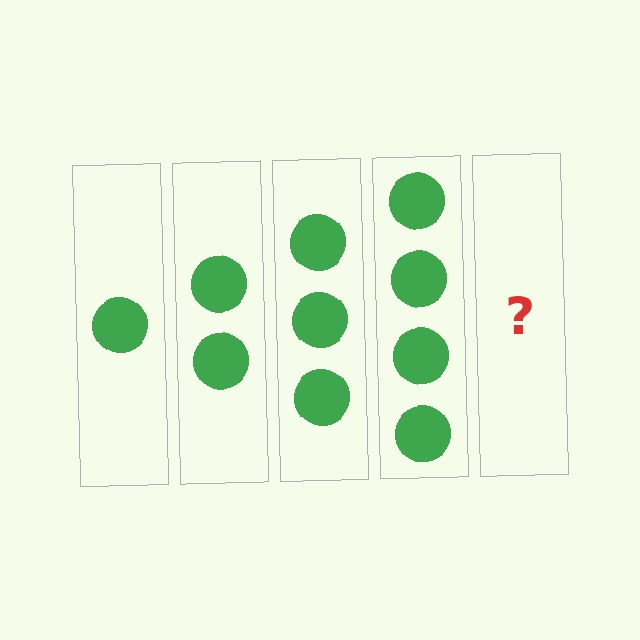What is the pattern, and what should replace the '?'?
The pattern is that each step adds one more circle. The '?' should be 5 circles.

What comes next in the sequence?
The next element should be 5 circles.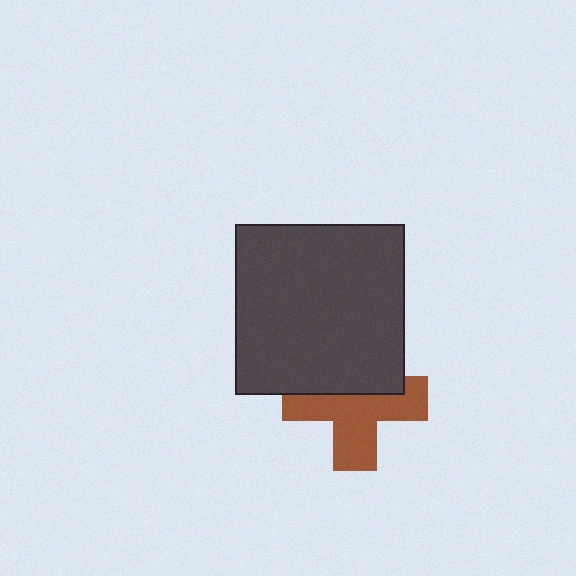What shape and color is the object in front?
The object in front is a dark gray square.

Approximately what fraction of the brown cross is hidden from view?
Roughly 42% of the brown cross is hidden behind the dark gray square.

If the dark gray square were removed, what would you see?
You would see the complete brown cross.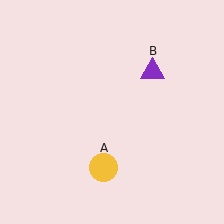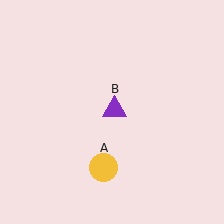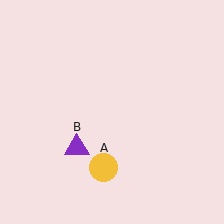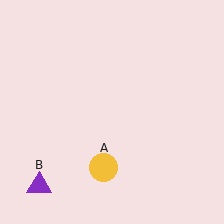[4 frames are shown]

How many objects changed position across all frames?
1 object changed position: purple triangle (object B).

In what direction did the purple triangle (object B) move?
The purple triangle (object B) moved down and to the left.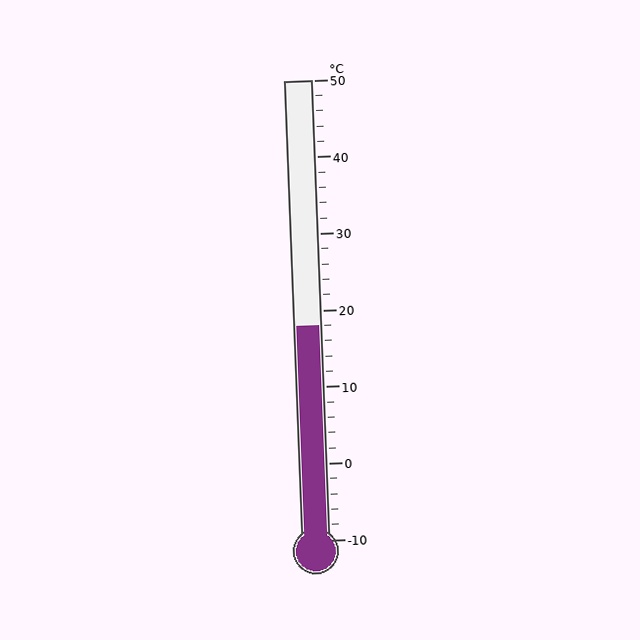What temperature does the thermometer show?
The thermometer shows approximately 18°C.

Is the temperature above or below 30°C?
The temperature is below 30°C.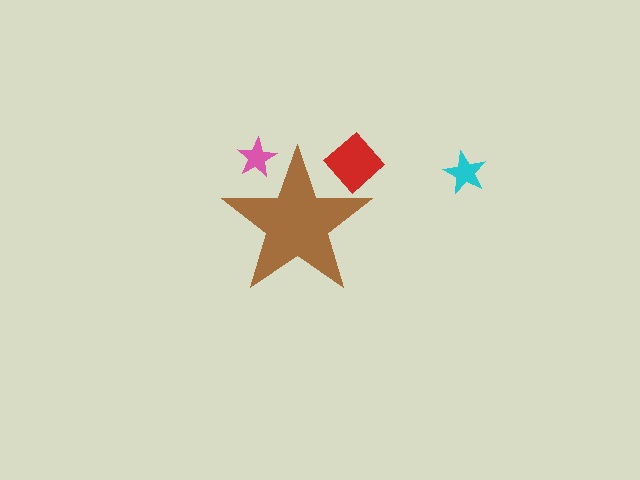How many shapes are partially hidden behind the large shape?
2 shapes are partially hidden.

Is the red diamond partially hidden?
Yes, the red diamond is partially hidden behind the brown star.